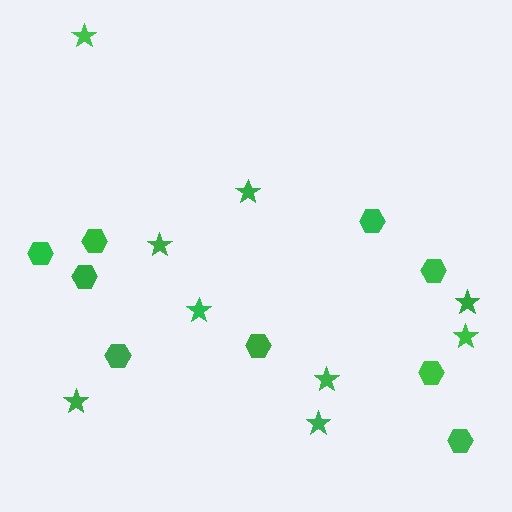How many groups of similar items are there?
There are 2 groups: one group of hexagons (9) and one group of stars (9).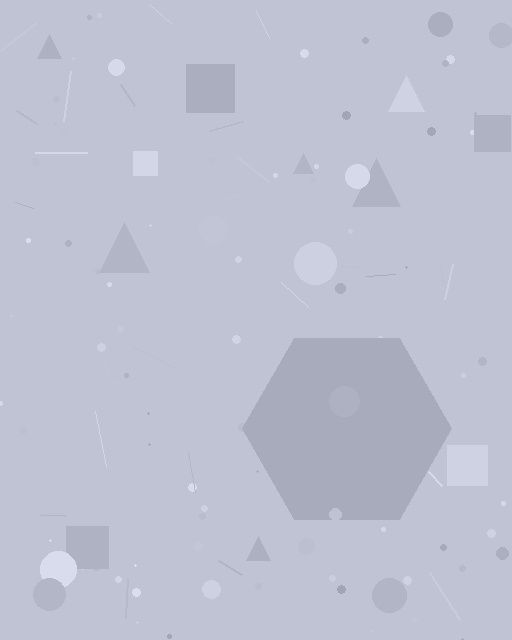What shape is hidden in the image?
A hexagon is hidden in the image.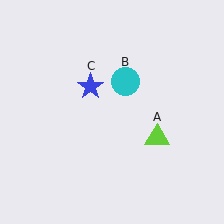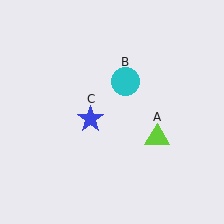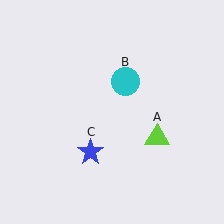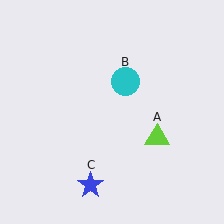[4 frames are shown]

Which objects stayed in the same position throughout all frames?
Lime triangle (object A) and cyan circle (object B) remained stationary.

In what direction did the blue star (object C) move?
The blue star (object C) moved down.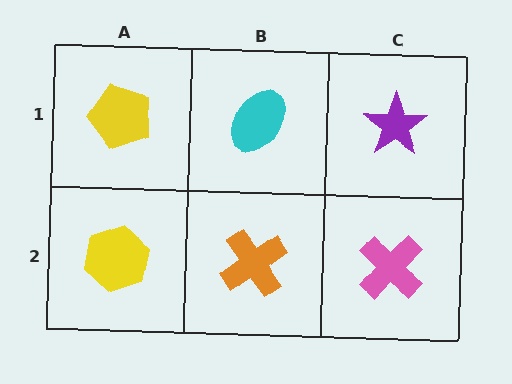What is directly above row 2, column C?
A purple star.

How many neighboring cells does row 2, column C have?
2.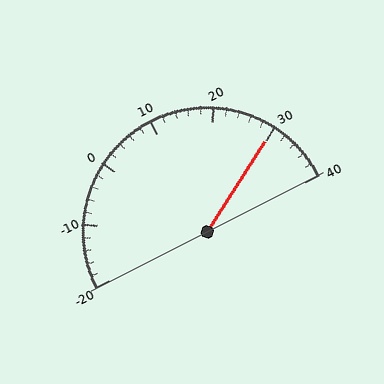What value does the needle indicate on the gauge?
The needle indicates approximately 30.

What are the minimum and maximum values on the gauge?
The gauge ranges from -20 to 40.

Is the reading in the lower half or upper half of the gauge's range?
The reading is in the upper half of the range (-20 to 40).